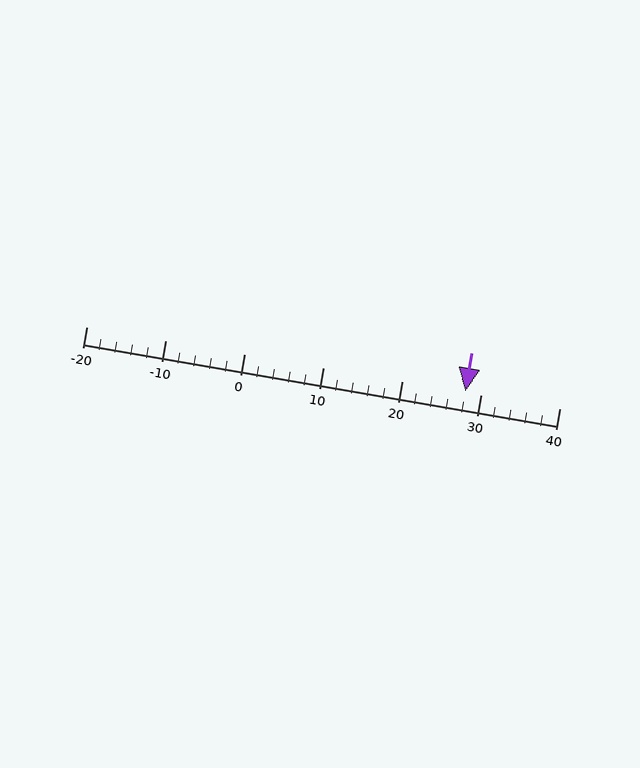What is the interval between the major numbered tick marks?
The major tick marks are spaced 10 units apart.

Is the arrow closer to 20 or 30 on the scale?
The arrow is closer to 30.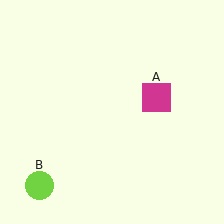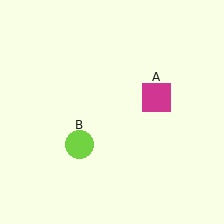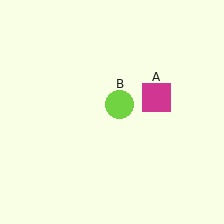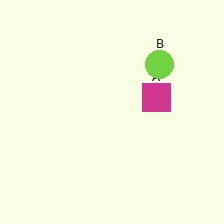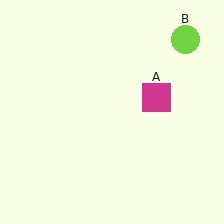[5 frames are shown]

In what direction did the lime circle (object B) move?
The lime circle (object B) moved up and to the right.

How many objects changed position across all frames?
1 object changed position: lime circle (object B).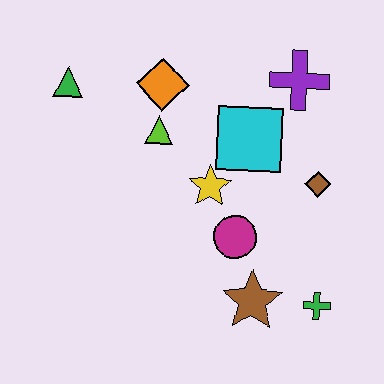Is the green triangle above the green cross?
Yes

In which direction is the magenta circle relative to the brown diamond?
The magenta circle is to the left of the brown diamond.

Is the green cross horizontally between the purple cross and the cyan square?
No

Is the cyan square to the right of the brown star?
No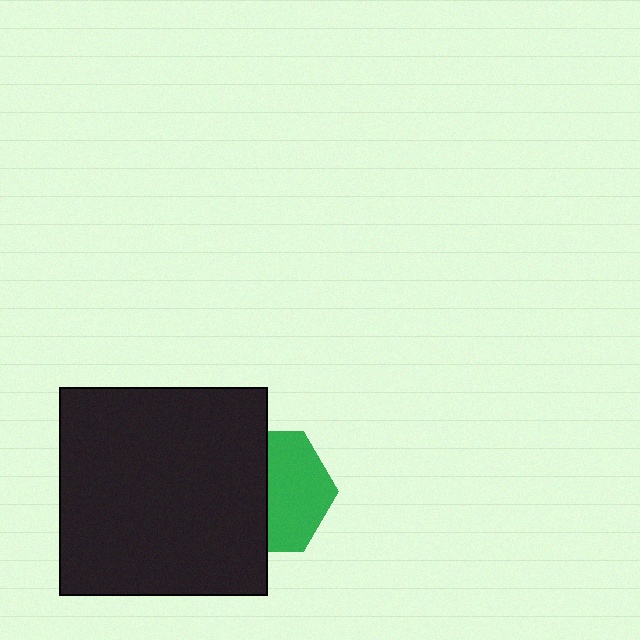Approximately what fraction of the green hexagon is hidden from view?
Roughly 48% of the green hexagon is hidden behind the black rectangle.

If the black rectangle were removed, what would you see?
You would see the complete green hexagon.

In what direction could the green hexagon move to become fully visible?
The green hexagon could move right. That would shift it out from behind the black rectangle entirely.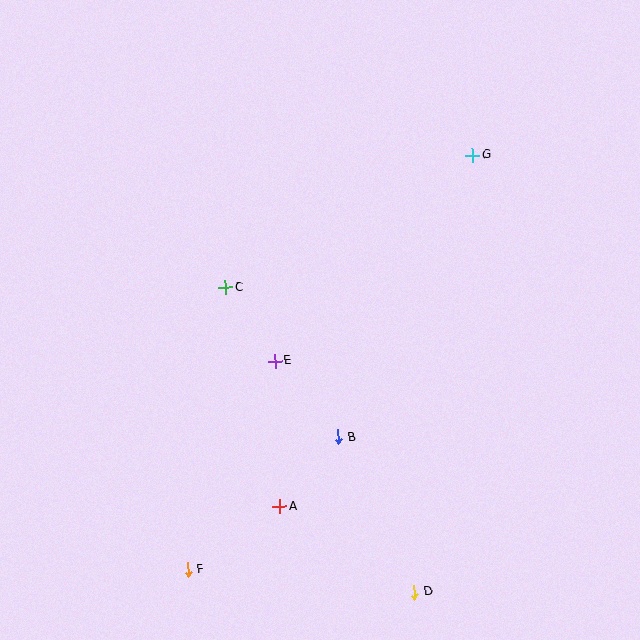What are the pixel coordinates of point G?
Point G is at (472, 155).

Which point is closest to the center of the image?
Point E at (275, 361) is closest to the center.